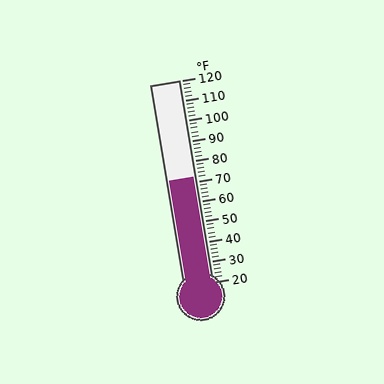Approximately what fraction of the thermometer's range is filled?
The thermometer is filled to approximately 50% of its range.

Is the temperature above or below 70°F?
The temperature is above 70°F.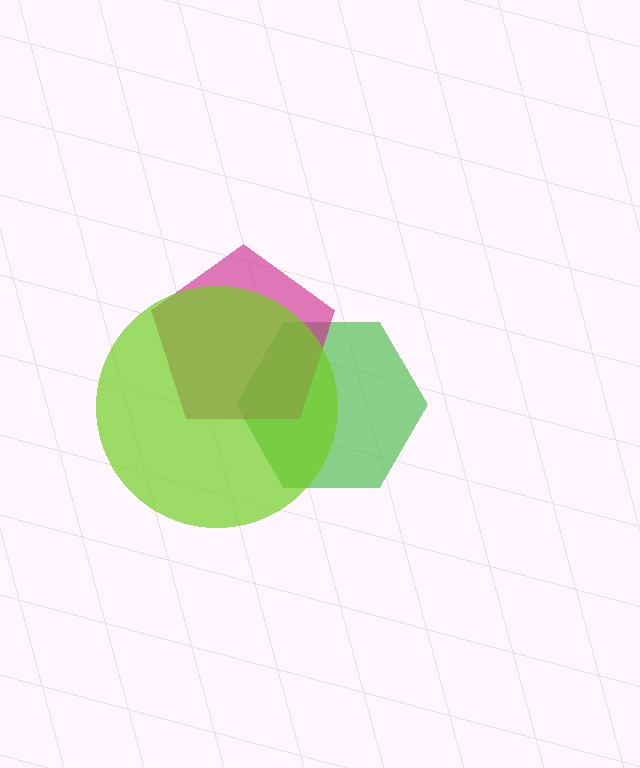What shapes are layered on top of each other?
The layered shapes are: a green hexagon, a magenta pentagon, a lime circle.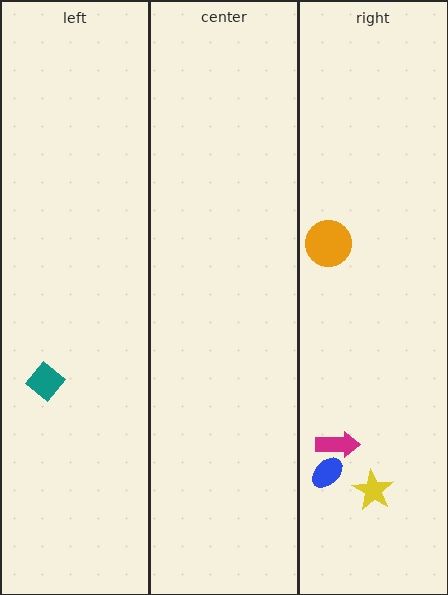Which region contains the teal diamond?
The left region.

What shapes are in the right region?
The orange circle, the yellow star, the blue ellipse, the magenta arrow.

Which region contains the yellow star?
The right region.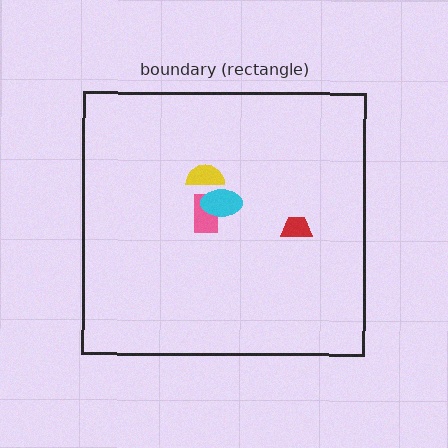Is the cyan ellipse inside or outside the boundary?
Inside.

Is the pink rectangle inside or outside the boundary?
Inside.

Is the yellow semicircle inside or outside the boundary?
Inside.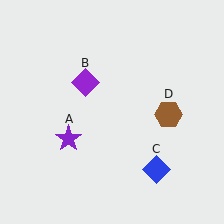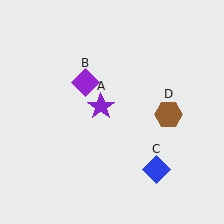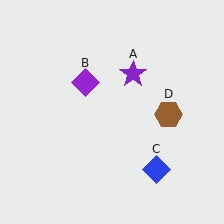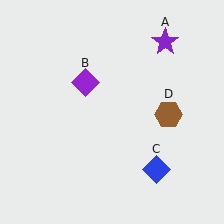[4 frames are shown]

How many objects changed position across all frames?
1 object changed position: purple star (object A).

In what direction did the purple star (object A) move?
The purple star (object A) moved up and to the right.